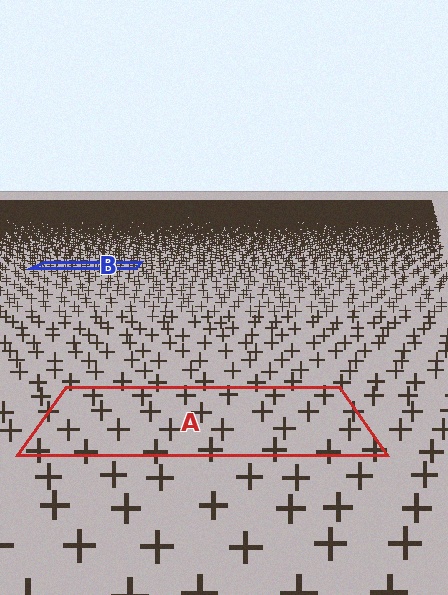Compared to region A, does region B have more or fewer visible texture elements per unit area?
Region B has more texture elements per unit area — they are packed more densely because it is farther away.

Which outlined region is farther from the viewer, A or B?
Region B is farther from the viewer — the texture elements inside it appear smaller and more densely packed.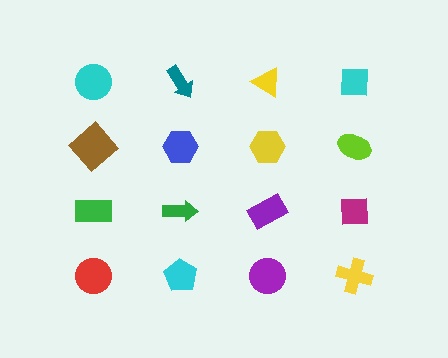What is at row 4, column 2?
A cyan pentagon.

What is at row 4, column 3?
A purple circle.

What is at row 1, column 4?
A cyan square.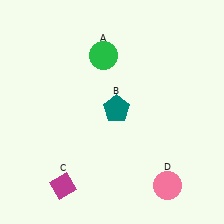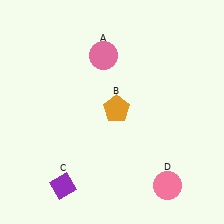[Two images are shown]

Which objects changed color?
A changed from green to pink. B changed from teal to orange. C changed from magenta to purple.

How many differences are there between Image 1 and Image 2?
There are 3 differences between the two images.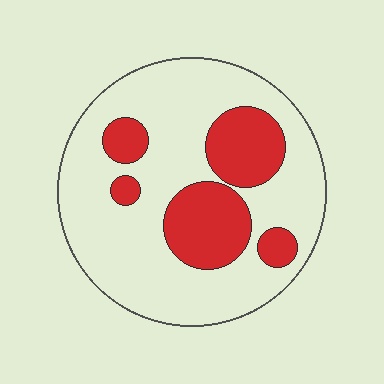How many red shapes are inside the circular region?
5.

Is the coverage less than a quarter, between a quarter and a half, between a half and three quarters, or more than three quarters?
Between a quarter and a half.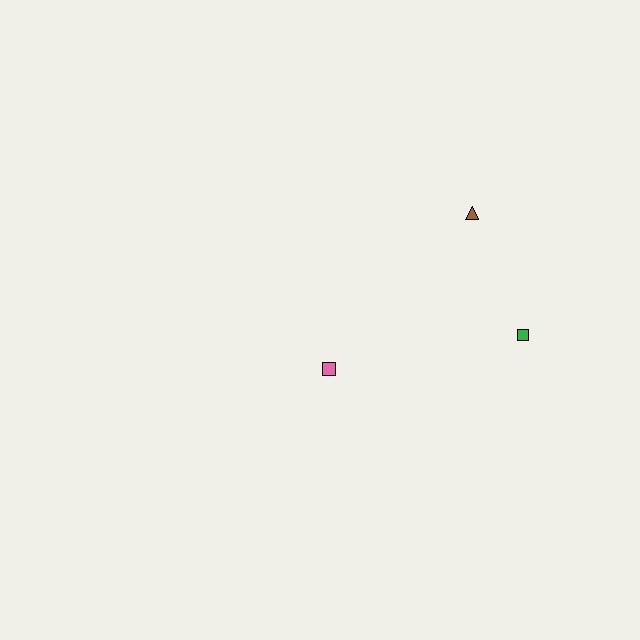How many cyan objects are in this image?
There are no cyan objects.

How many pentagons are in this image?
There are no pentagons.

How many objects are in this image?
There are 3 objects.